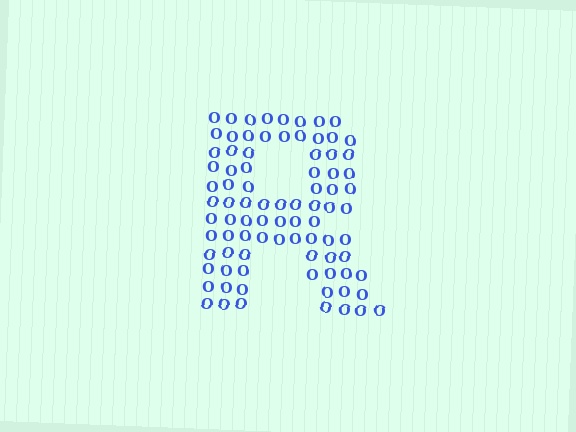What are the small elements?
The small elements are letter O's.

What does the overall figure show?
The overall figure shows the letter R.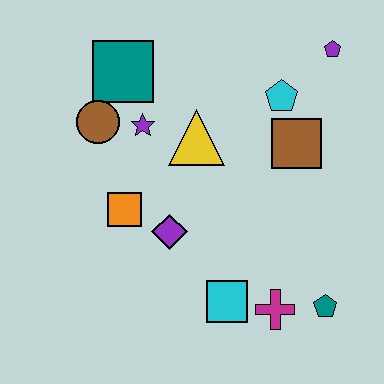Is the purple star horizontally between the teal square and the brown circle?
No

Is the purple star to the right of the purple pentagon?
No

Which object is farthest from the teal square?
The teal pentagon is farthest from the teal square.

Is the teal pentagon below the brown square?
Yes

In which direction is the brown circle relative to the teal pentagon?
The brown circle is to the left of the teal pentagon.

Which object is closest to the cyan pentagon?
The brown square is closest to the cyan pentagon.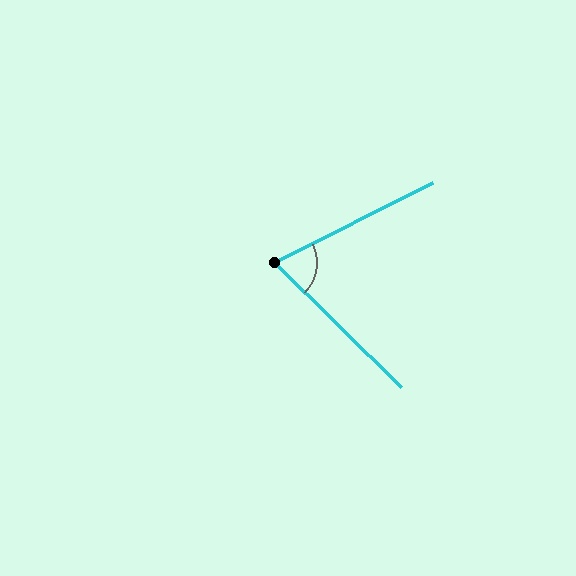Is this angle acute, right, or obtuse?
It is acute.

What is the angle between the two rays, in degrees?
Approximately 71 degrees.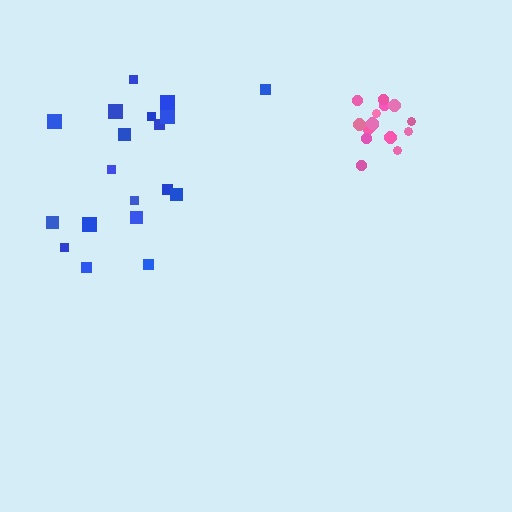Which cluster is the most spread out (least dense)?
Blue.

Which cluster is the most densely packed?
Pink.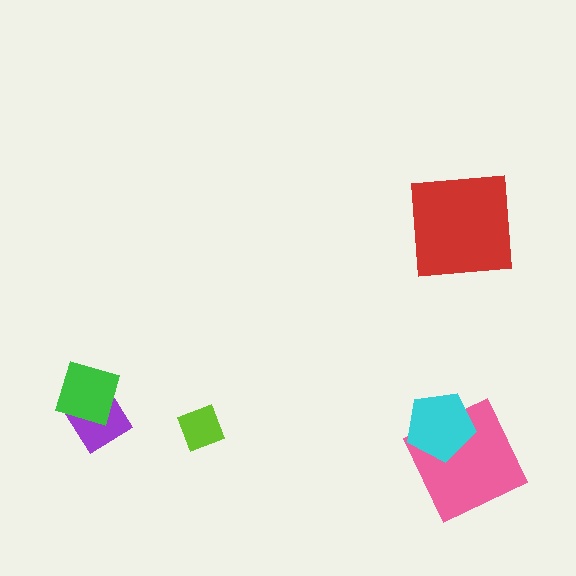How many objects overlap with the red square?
0 objects overlap with the red square.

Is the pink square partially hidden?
Yes, it is partially covered by another shape.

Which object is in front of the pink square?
The cyan pentagon is in front of the pink square.